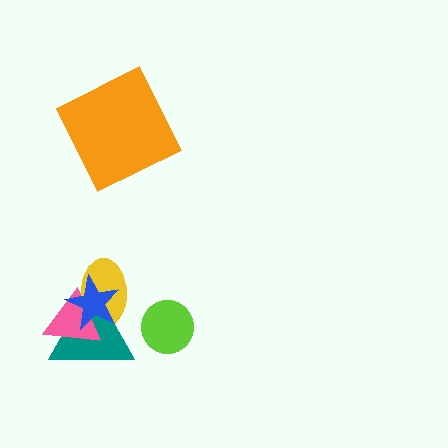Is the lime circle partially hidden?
No, no other shape covers it.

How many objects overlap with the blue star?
3 objects overlap with the blue star.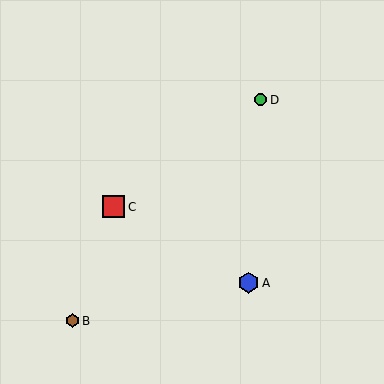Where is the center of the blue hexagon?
The center of the blue hexagon is at (249, 283).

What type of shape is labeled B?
Shape B is a brown hexagon.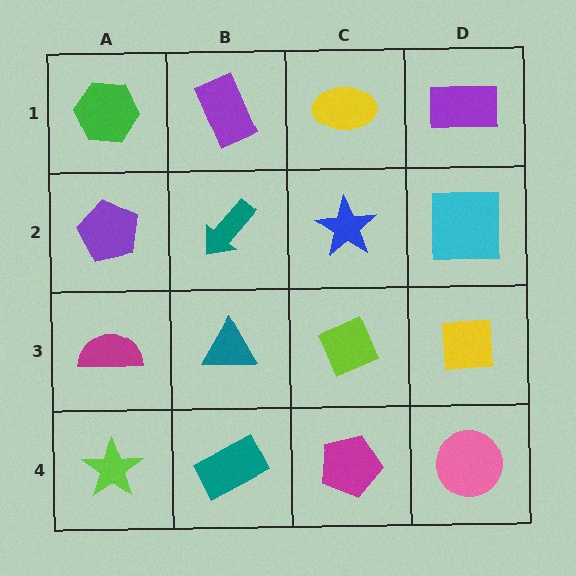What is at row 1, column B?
A purple rectangle.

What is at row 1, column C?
A yellow ellipse.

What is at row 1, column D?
A purple rectangle.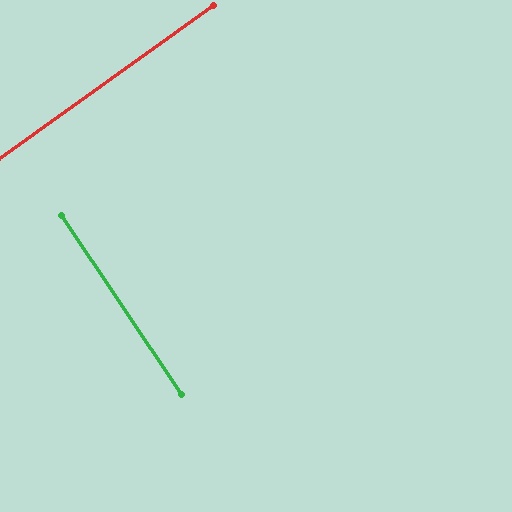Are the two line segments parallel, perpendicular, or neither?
Perpendicular — they meet at approximately 88°.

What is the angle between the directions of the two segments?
Approximately 88 degrees.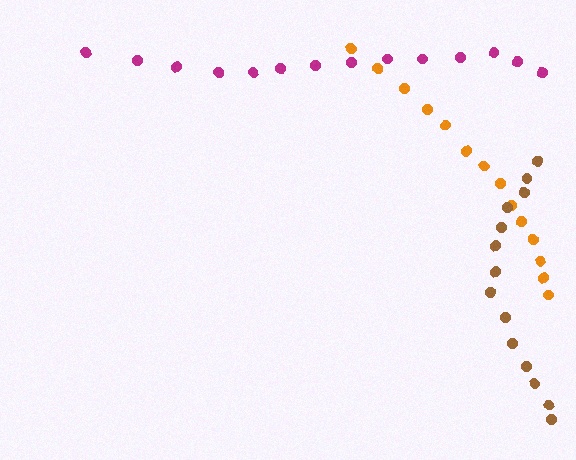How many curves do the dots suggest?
There are 3 distinct paths.